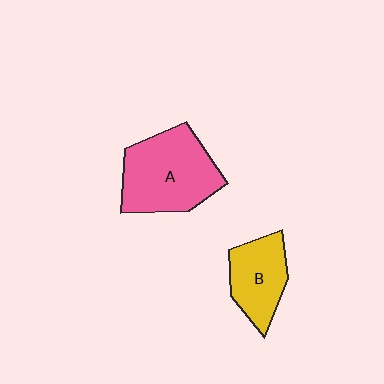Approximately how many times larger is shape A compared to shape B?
Approximately 1.6 times.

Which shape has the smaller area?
Shape B (yellow).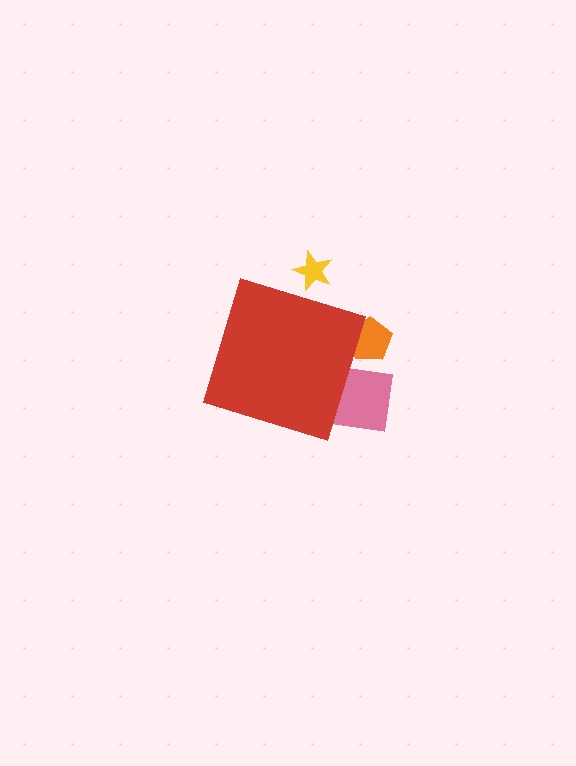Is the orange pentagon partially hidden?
Yes, the orange pentagon is partially hidden behind the red diamond.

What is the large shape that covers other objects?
A red diamond.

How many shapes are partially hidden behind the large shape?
3 shapes are partially hidden.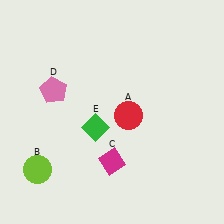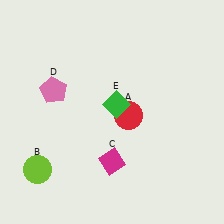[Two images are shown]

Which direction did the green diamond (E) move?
The green diamond (E) moved up.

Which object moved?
The green diamond (E) moved up.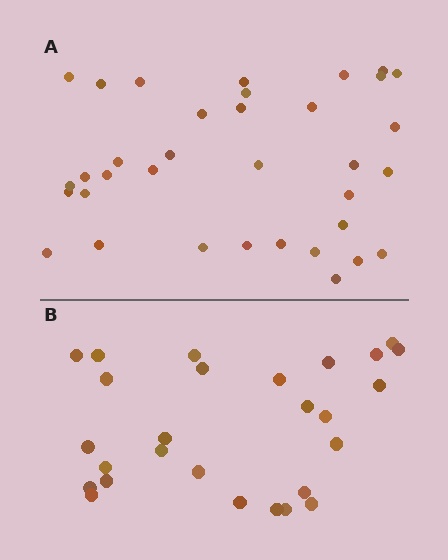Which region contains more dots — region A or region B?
Region A (the top region) has more dots.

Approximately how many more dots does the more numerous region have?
Region A has roughly 8 or so more dots than region B.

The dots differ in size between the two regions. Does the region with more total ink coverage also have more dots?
No. Region B has more total ink coverage because its dots are larger, but region A actually contains more individual dots. Total area can be misleading — the number of items is what matters here.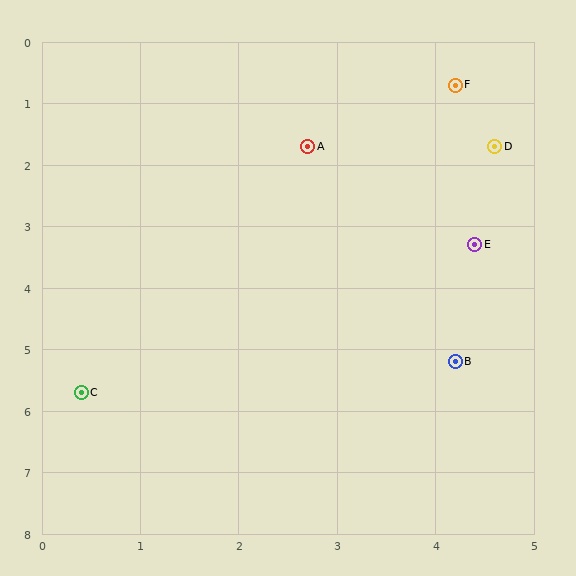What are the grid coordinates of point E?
Point E is at approximately (4.4, 3.3).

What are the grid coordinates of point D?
Point D is at approximately (4.6, 1.7).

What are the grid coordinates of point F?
Point F is at approximately (4.2, 0.7).